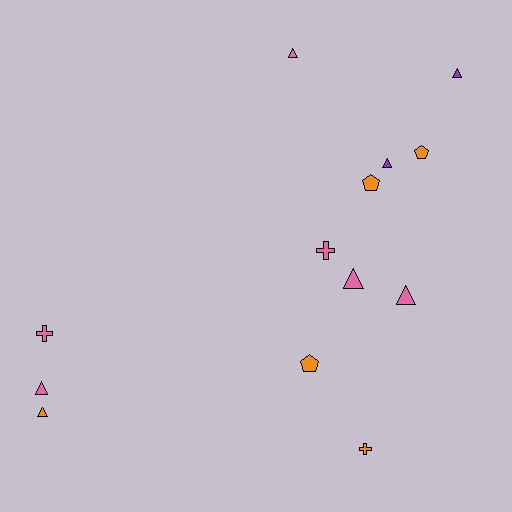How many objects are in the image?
There are 13 objects.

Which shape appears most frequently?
Triangle, with 7 objects.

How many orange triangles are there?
There is 1 orange triangle.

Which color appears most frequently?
Pink, with 6 objects.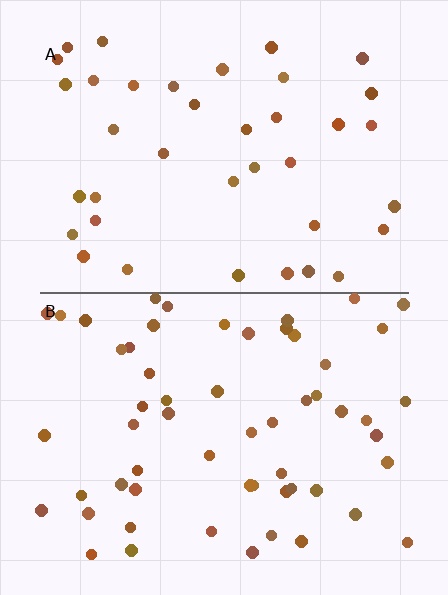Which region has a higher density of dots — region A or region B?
B (the bottom).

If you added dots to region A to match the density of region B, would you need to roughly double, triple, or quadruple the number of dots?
Approximately double.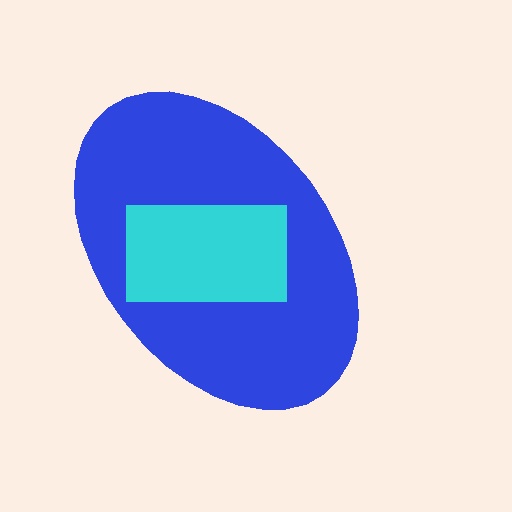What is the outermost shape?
The blue ellipse.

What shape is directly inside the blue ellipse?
The cyan rectangle.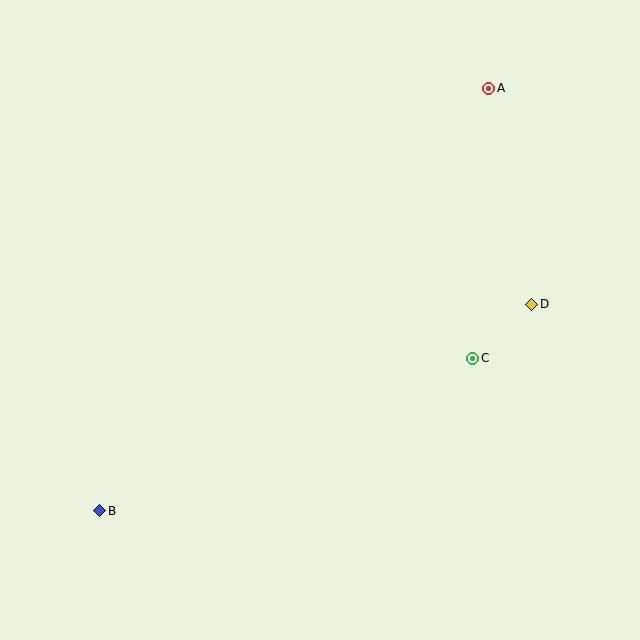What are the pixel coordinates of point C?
Point C is at (473, 358).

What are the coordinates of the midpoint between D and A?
The midpoint between D and A is at (510, 196).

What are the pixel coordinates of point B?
Point B is at (100, 511).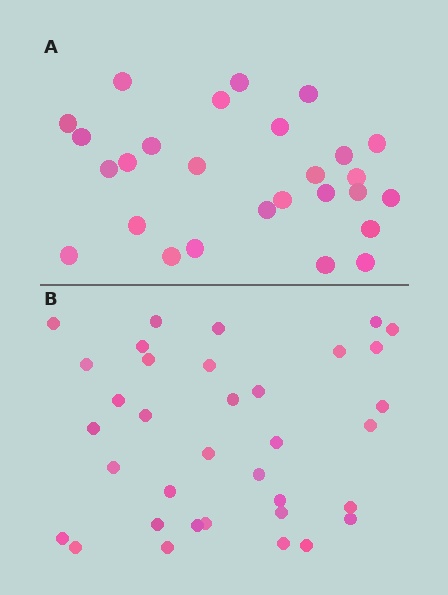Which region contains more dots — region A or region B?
Region B (the bottom region) has more dots.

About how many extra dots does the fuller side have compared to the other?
Region B has roughly 8 or so more dots than region A.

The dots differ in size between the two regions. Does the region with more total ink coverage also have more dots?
No. Region A has more total ink coverage because its dots are larger, but region B actually contains more individual dots. Total area can be misleading — the number of items is what matters here.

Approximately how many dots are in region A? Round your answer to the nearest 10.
About 30 dots. (The exact count is 27, which rounds to 30.)